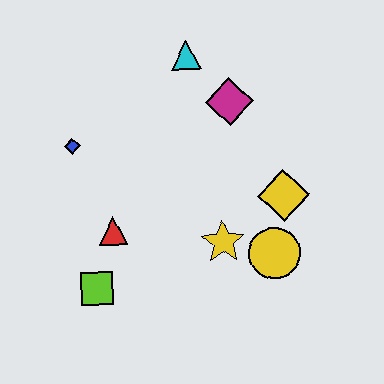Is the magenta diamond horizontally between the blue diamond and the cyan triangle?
No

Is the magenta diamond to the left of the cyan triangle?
No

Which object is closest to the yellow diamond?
The yellow circle is closest to the yellow diamond.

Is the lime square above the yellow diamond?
No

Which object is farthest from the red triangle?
The cyan triangle is farthest from the red triangle.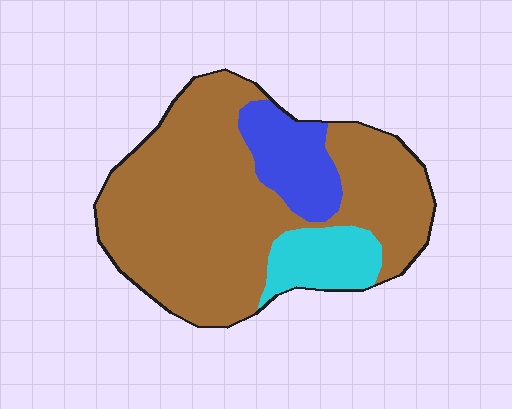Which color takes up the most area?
Brown, at roughly 75%.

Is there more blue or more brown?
Brown.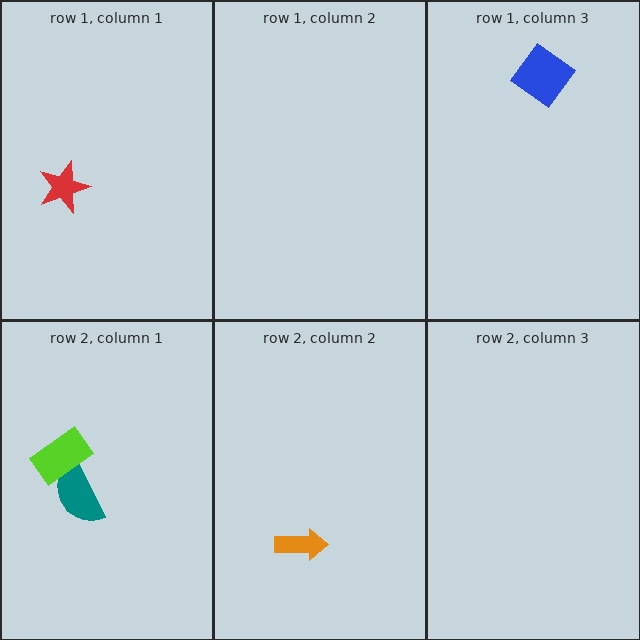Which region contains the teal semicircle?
The row 2, column 1 region.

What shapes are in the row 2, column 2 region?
The orange arrow.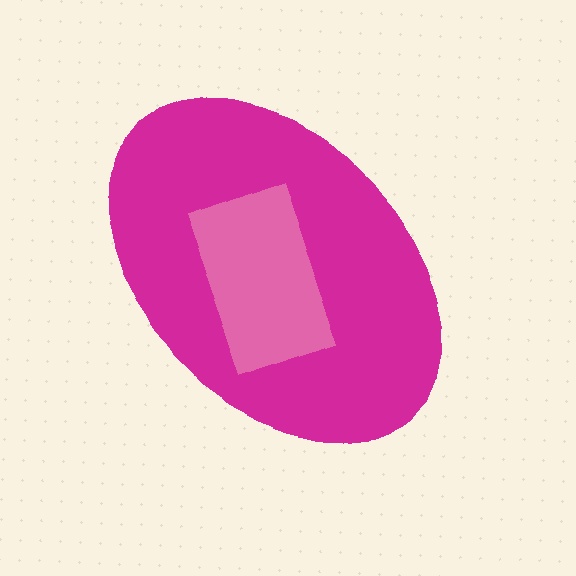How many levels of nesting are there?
2.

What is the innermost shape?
The pink rectangle.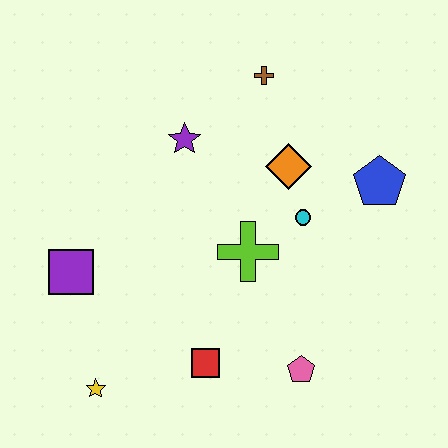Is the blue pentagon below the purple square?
No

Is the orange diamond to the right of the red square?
Yes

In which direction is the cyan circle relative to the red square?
The cyan circle is above the red square.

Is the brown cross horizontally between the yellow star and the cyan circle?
Yes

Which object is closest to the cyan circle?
The orange diamond is closest to the cyan circle.